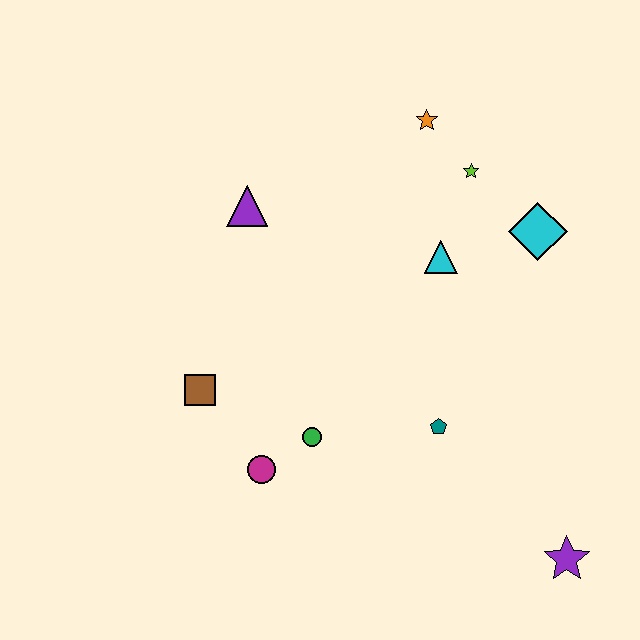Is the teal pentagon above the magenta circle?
Yes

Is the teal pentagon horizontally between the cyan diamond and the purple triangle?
Yes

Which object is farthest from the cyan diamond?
The brown square is farthest from the cyan diamond.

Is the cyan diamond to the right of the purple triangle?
Yes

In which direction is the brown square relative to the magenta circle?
The brown square is above the magenta circle.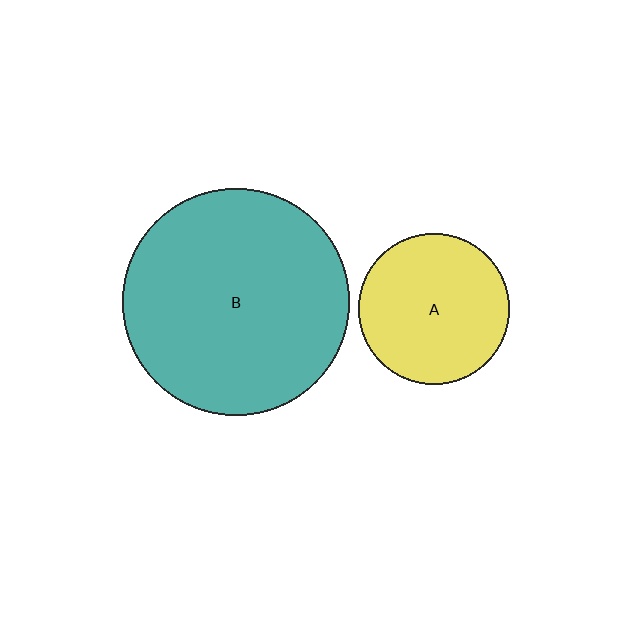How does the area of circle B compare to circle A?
Approximately 2.3 times.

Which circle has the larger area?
Circle B (teal).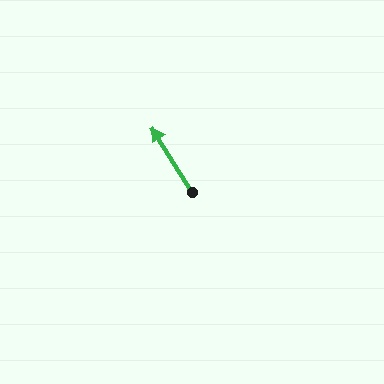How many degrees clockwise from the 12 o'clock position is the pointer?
Approximately 328 degrees.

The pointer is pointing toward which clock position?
Roughly 11 o'clock.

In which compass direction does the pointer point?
Northwest.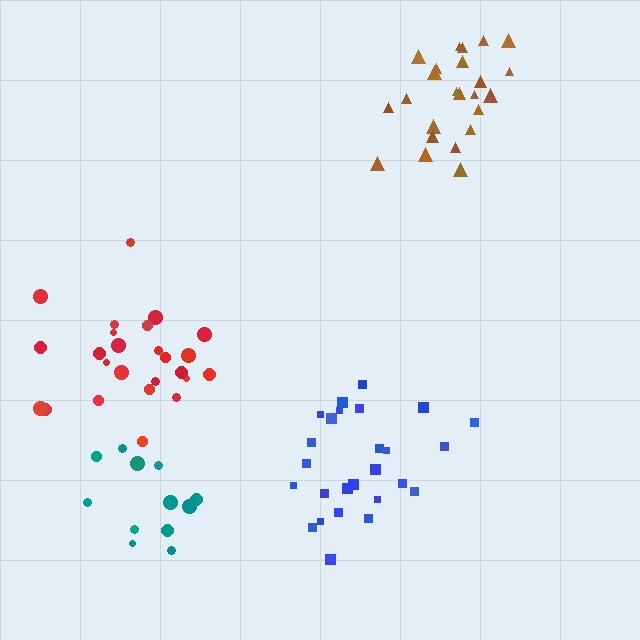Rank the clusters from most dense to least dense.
brown, blue, teal, red.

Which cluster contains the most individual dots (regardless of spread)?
Blue (27).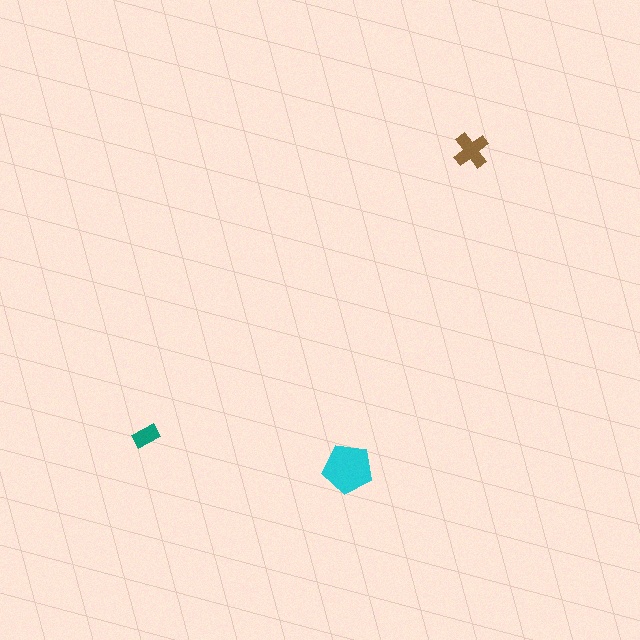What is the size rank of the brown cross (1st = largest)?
2nd.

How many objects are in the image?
There are 3 objects in the image.